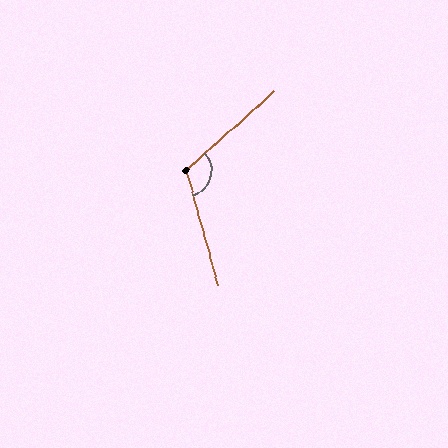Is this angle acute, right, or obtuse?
It is obtuse.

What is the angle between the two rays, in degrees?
Approximately 117 degrees.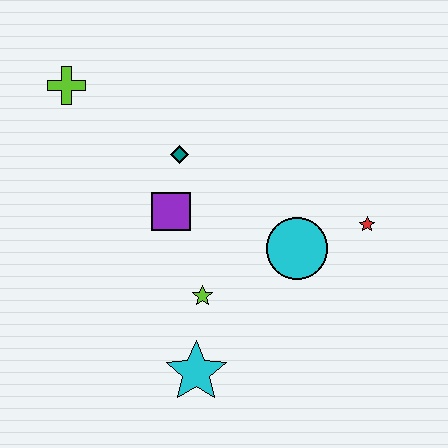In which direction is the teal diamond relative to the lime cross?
The teal diamond is to the right of the lime cross.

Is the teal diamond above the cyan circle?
Yes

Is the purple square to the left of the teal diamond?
Yes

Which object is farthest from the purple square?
The red star is farthest from the purple square.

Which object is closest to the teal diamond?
The purple square is closest to the teal diamond.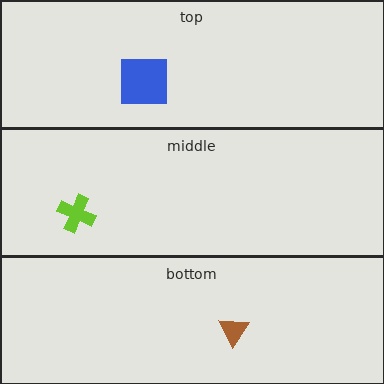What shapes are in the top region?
The blue square.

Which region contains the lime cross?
The middle region.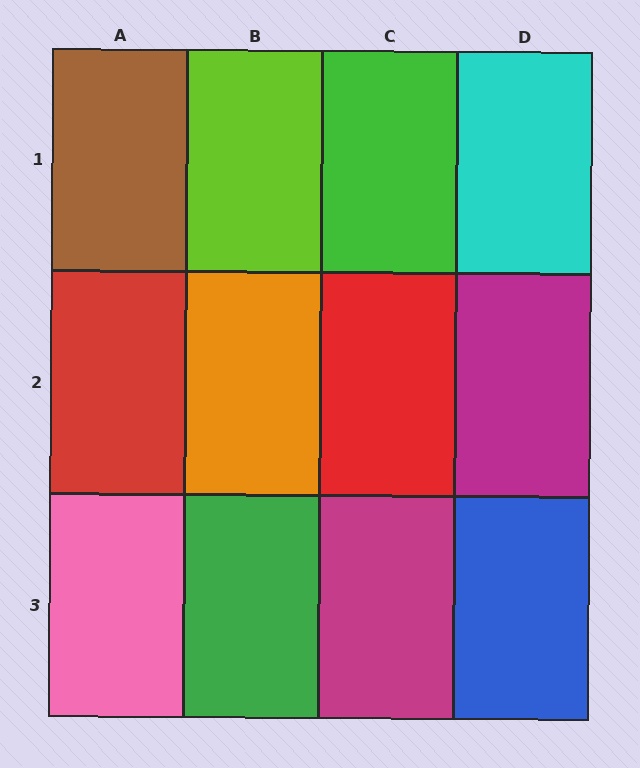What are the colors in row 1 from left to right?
Brown, lime, green, cyan.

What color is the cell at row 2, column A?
Red.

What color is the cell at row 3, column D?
Blue.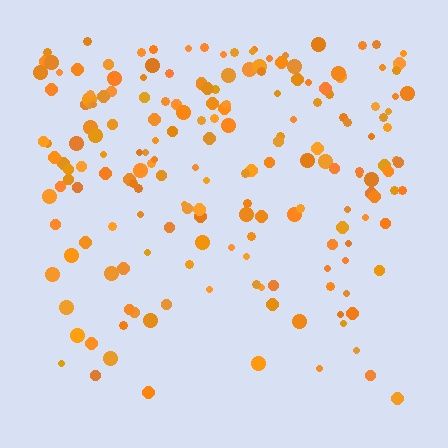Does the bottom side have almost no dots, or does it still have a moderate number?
Still a moderate number, just noticeably fewer than the top.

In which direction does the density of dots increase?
From bottom to top, with the top side densest.